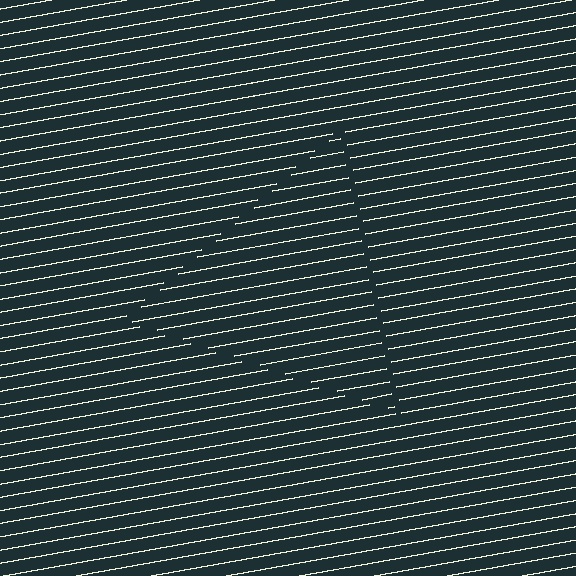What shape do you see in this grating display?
An illusory triangle. The interior of the shape contains the same grating, shifted by half a period — the contour is defined by the phase discontinuity where line-ends from the inner and outer gratings abut.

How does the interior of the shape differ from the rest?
The interior of the shape contains the same grating, shifted by half a period — the contour is defined by the phase discontinuity where line-ends from the inner and outer gratings abut.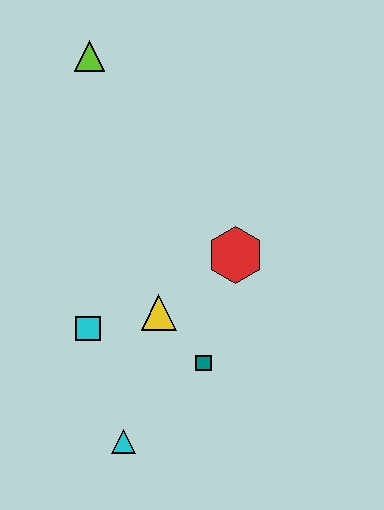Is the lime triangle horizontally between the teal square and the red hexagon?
No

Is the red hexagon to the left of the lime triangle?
No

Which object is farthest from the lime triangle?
The cyan triangle is farthest from the lime triangle.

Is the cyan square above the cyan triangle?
Yes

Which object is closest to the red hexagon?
The yellow triangle is closest to the red hexagon.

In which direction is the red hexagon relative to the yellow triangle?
The red hexagon is to the right of the yellow triangle.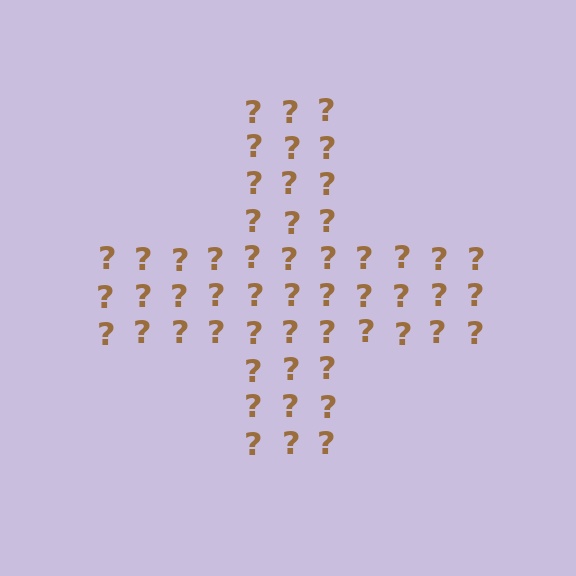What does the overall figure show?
The overall figure shows a cross.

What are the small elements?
The small elements are question marks.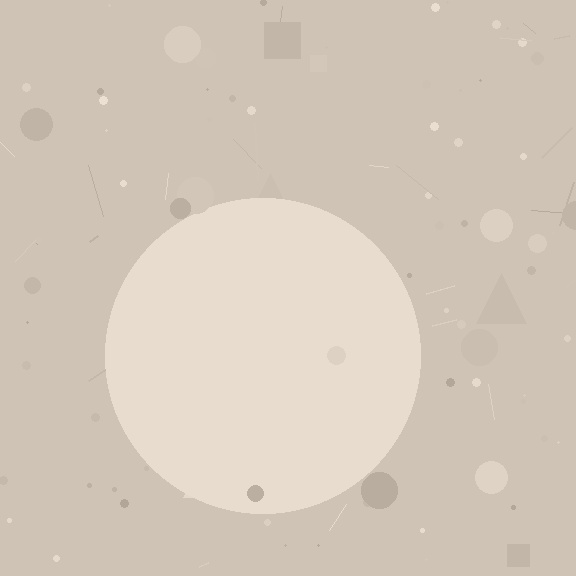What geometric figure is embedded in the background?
A circle is embedded in the background.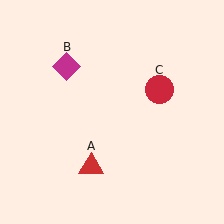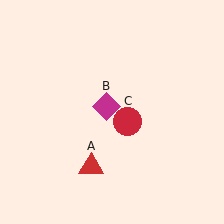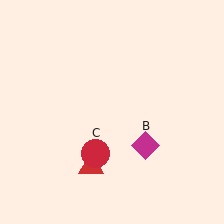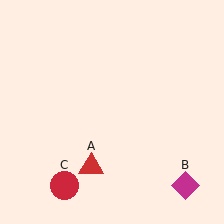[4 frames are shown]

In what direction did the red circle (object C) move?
The red circle (object C) moved down and to the left.